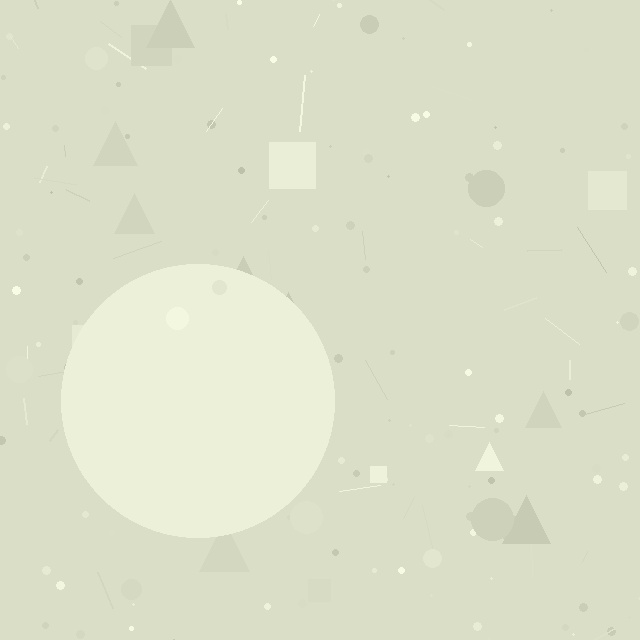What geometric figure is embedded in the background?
A circle is embedded in the background.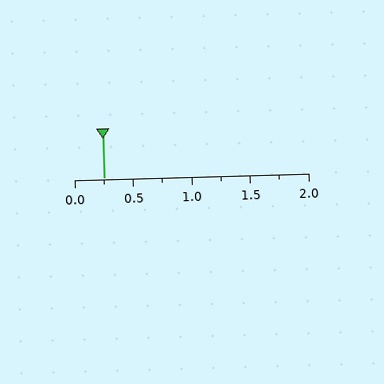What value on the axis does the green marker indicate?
The marker indicates approximately 0.25.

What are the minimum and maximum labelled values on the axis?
The axis runs from 0.0 to 2.0.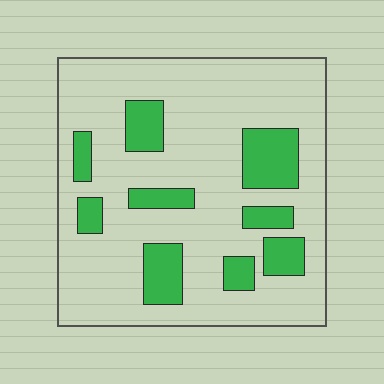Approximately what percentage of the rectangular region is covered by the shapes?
Approximately 20%.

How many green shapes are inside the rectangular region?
9.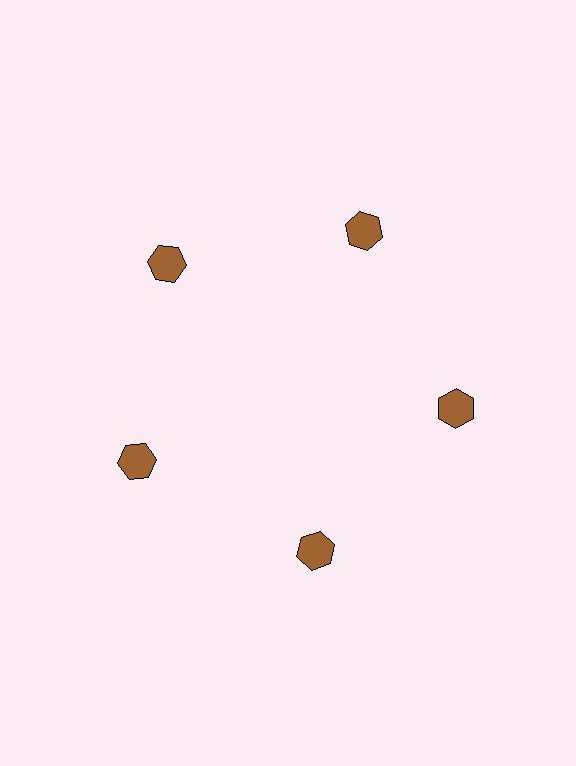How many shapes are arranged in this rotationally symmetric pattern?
There are 5 shapes, arranged in 5 groups of 1.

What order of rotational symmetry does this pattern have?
This pattern has 5-fold rotational symmetry.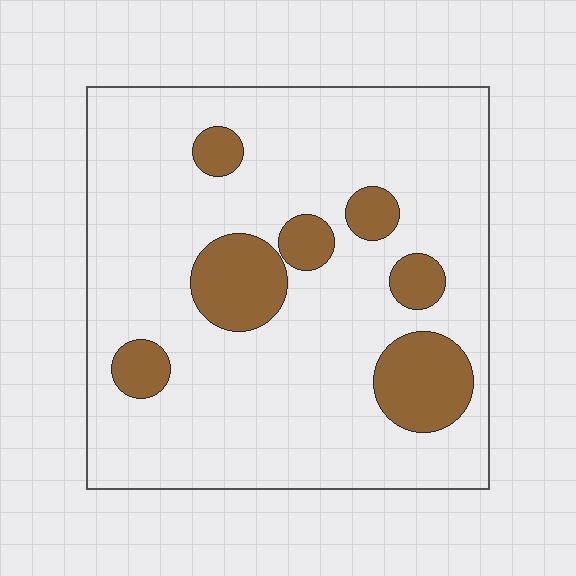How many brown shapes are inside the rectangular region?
7.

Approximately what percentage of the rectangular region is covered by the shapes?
Approximately 15%.